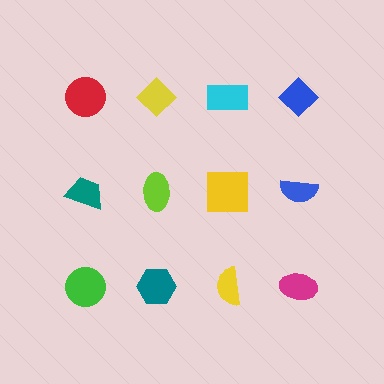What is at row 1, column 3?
A cyan rectangle.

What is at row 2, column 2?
A lime ellipse.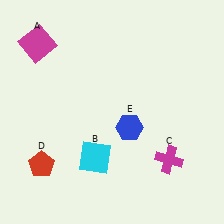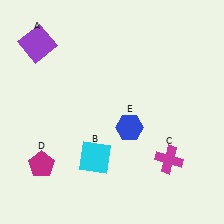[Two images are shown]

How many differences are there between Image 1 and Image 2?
There are 2 differences between the two images.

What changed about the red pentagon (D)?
In Image 1, D is red. In Image 2, it changed to magenta.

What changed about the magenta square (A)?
In Image 1, A is magenta. In Image 2, it changed to purple.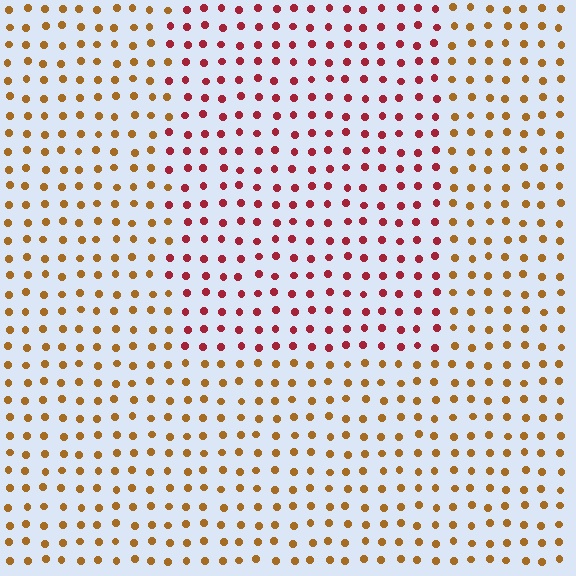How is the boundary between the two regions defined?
The boundary is defined purely by a slight shift in hue (about 45 degrees). Spacing, size, and orientation are identical on both sides.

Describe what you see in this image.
The image is filled with small brown elements in a uniform arrangement. A rectangle-shaped region is visible where the elements are tinted to a slightly different hue, forming a subtle color boundary.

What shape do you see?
I see a rectangle.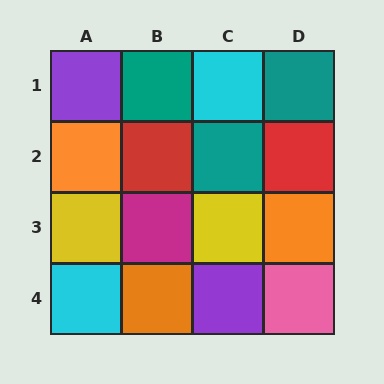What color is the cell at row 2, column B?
Red.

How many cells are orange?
3 cells are orange.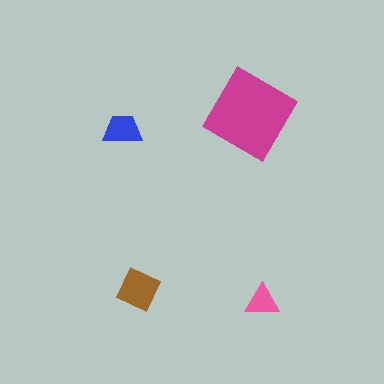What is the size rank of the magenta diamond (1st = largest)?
1st.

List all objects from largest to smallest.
The magenta diamond, the brown square, the blue trapezoid, the pink triangle.